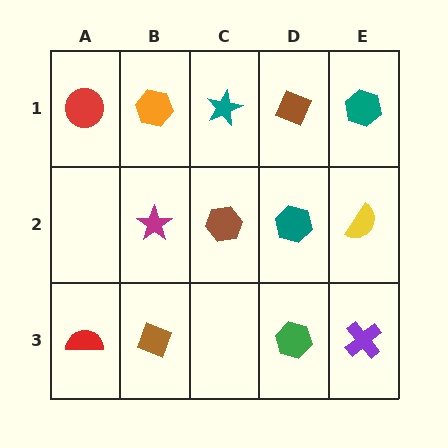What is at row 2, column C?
A brown hexagon.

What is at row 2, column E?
A yellow semicircle.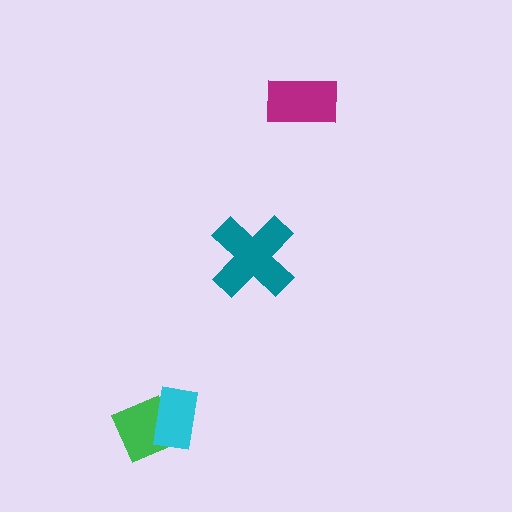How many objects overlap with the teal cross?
0 objects overlap with the teal cross.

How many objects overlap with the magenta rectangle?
0 objects overlap with the magenta rectangle.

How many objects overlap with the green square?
1 object overlaps with the green square.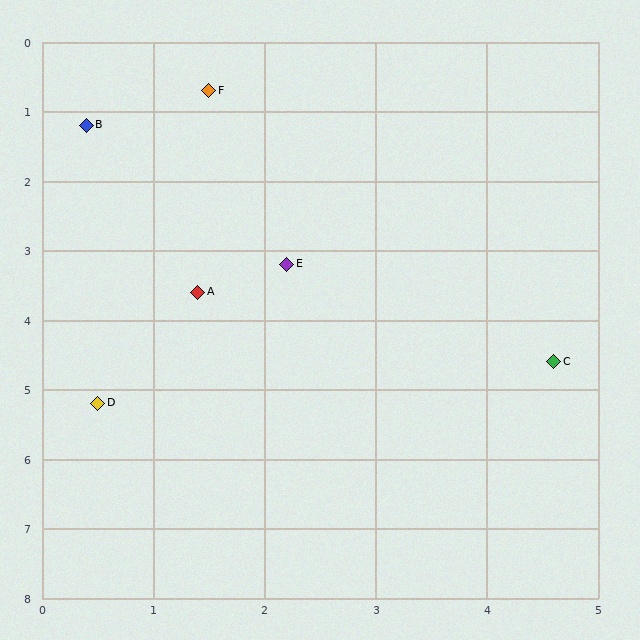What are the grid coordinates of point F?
Point F is at approximately (1.5, 0.7).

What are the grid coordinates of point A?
Point A is at approximately (1.4, 3.6).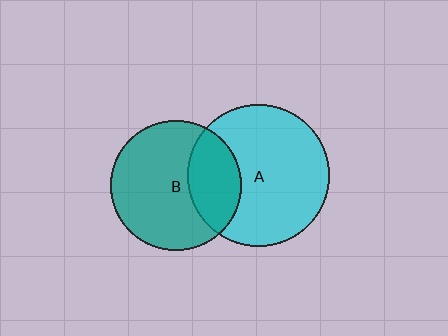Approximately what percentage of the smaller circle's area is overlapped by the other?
Approximately 30%.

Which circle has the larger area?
Circle A (cyan).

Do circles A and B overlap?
Yes.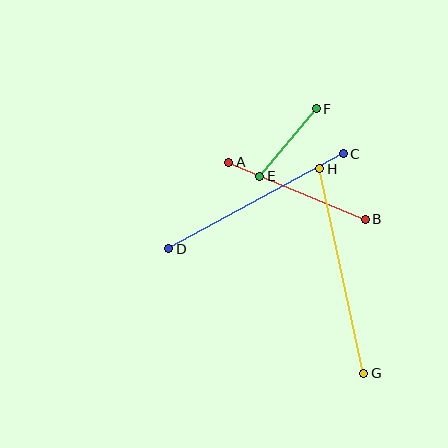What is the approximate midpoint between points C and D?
The midpoint is at approximately (256, 201) pixels.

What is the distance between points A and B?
The distance is approximately 148 pixels.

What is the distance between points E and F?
The distance is approximately 88 pixels.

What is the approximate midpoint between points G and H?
The midpoint is at approximately (342, 271) pixels.